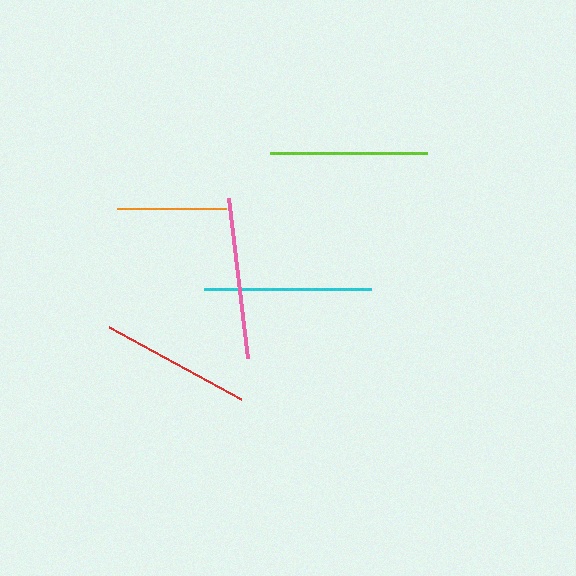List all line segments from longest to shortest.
From longest to shortest: cyan, pink, lime, red, orange.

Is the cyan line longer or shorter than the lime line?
The cyan line is longer than the lime line.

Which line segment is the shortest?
The orange line is the shortest at approximately 109 pixels.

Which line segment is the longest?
The cyan line is the longest at approximately 167 pixels.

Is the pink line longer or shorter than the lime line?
The pink line is longer than the lime line.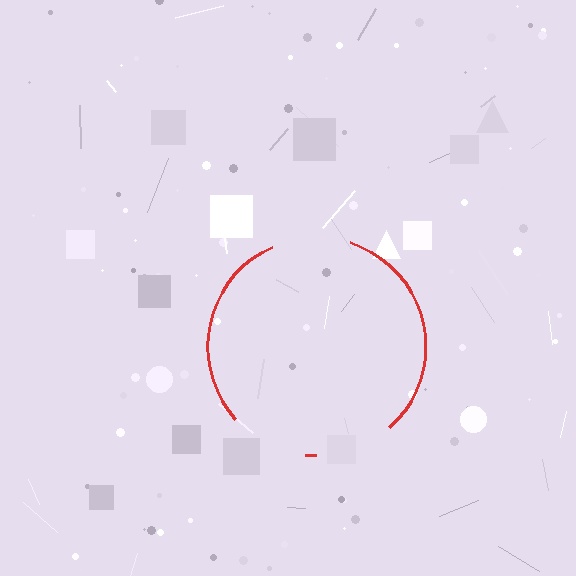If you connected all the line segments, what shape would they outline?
They would outline a circle.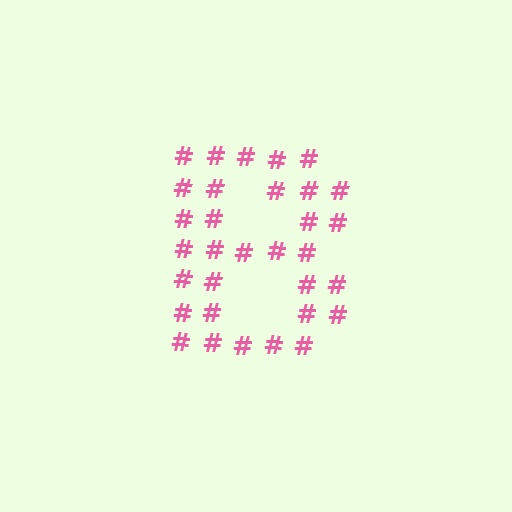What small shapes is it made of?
It is made of small hash symbols.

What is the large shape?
The large shape is the letter B.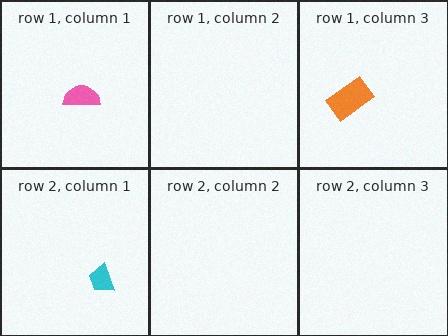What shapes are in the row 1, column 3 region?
The orange rectangle.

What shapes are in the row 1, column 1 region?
The pink semicircle.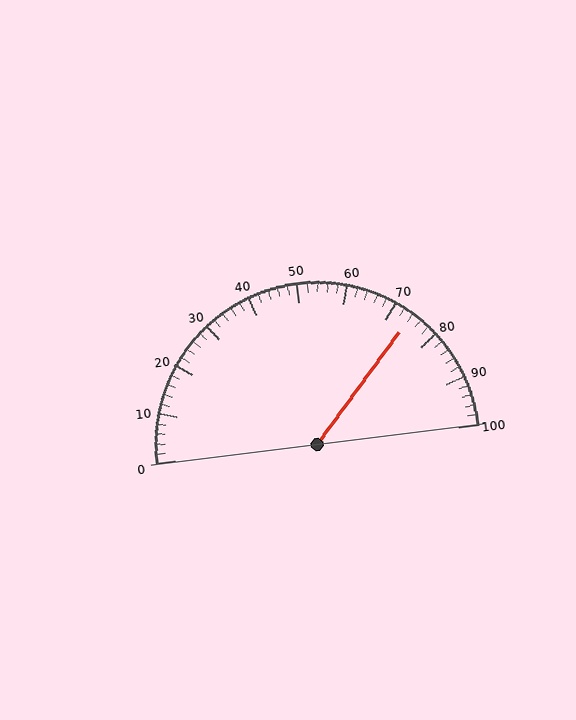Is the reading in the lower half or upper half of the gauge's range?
The reading is in the upper half of the range (0 to 100).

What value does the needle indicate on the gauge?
The needle indicates approximately 74.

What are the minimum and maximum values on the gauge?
The gauge ranges from 0 to 100.